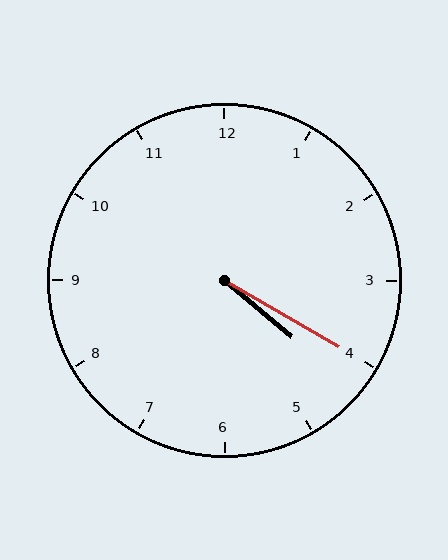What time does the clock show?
4:20.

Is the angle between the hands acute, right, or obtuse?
It is acute.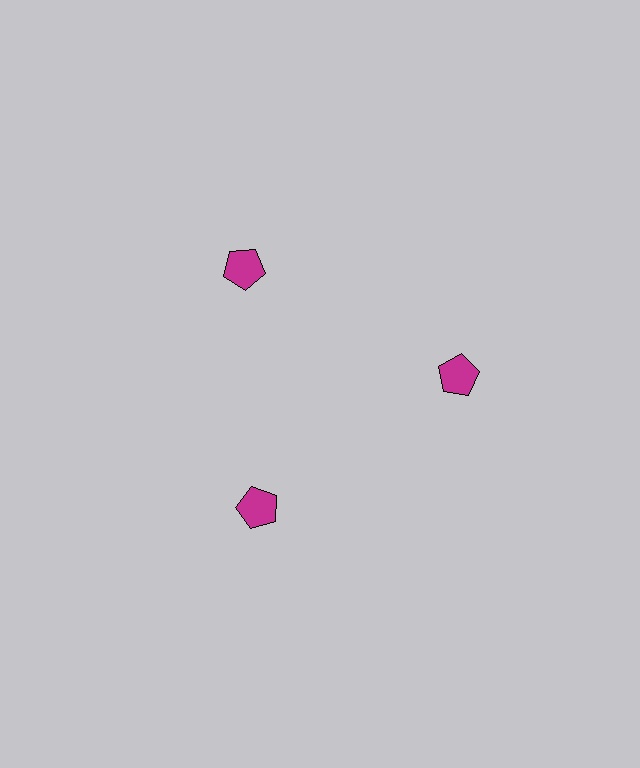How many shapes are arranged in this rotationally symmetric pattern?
There are 3 shapes, arranged in 3 groups of 1.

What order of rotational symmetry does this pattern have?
This pattern has 3-fold rotational symmetry.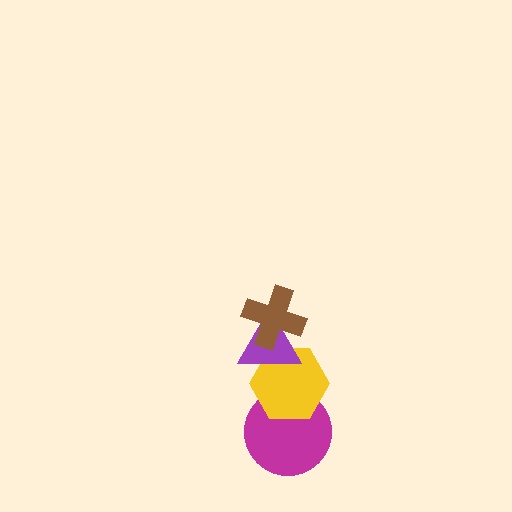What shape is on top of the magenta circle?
The yellow hexagon is on top of the magenta circle.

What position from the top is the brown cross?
The brown cross is 1st from the top.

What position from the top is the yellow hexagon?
The yellow hexagon is 3rd from the top.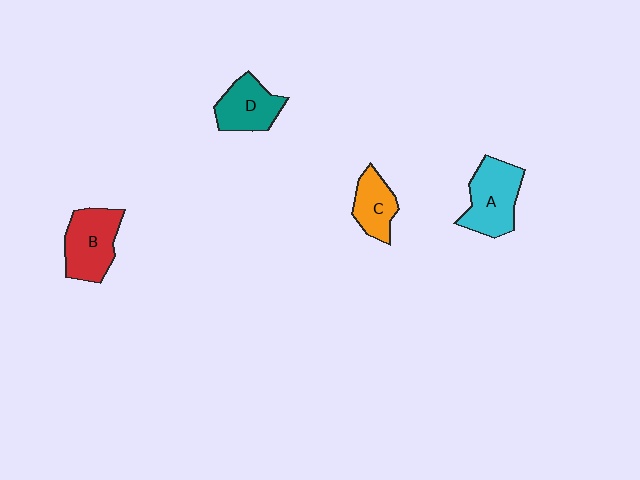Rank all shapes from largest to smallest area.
From largest to smallest: A (cyan), B (red), D (teal), C (orange).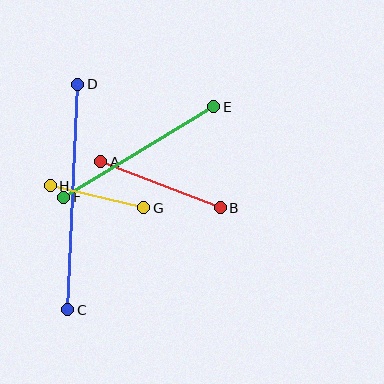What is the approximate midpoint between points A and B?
The midpoint is at approximately (160, 185) pixels.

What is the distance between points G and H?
The distance is approximately 96 pixels.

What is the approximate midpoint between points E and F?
The midpoint is at approximately (139, 152) pixels.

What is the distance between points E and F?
The distance is approximately 175 pixels.